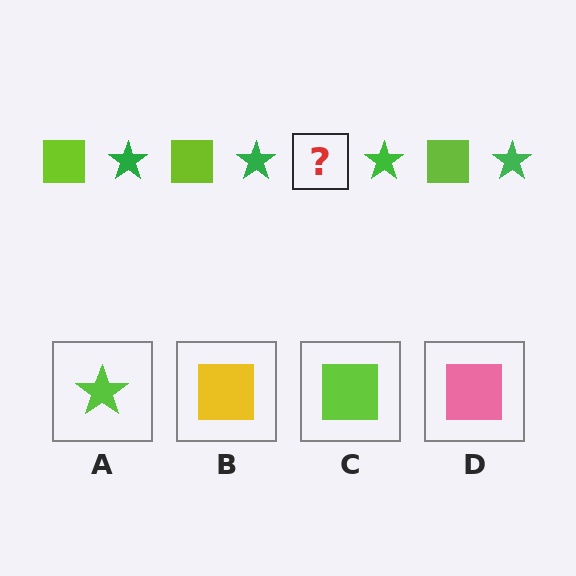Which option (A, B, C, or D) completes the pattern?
C.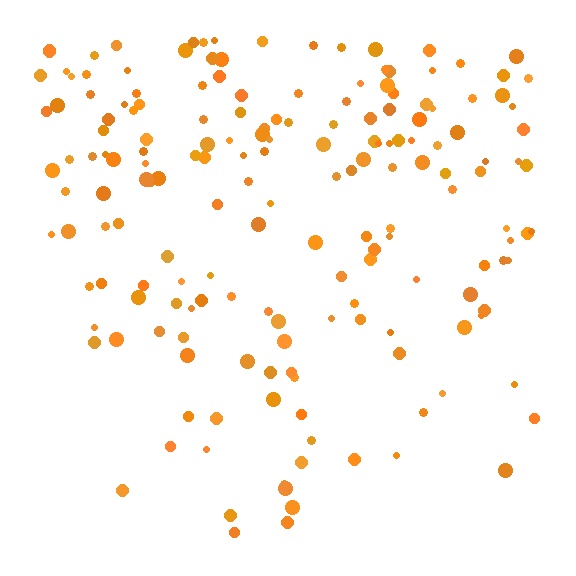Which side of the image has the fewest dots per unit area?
The bottom.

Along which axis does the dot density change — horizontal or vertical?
Vertical.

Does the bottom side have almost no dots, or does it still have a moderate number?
Still a moderate number, just noticeably fewer than the top.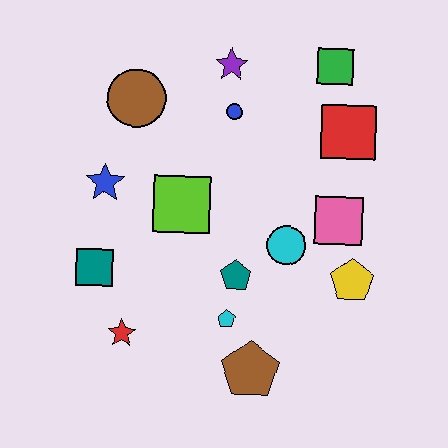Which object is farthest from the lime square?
The green square is farthest from the lime square.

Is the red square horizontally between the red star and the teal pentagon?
No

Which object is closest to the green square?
The red square is closest to the green square.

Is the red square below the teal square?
No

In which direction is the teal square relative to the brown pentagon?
The teal square is to the left of the brown pentagon.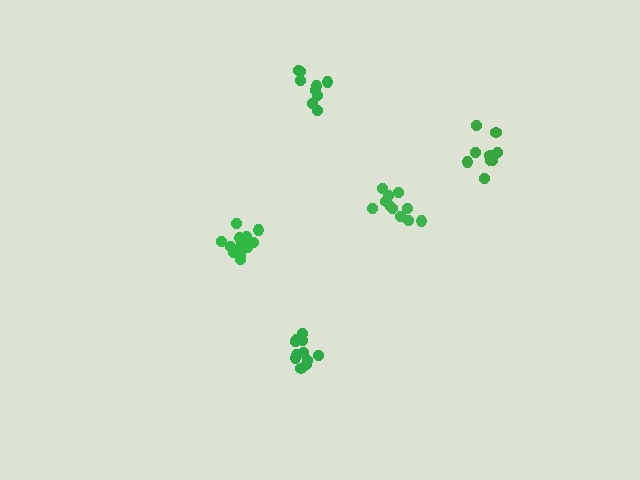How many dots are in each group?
Group 1: 9 dots, Group 2: 9 dots, Group 3: 11 dots, Group 4: 13 dots, Group 5: 11 dots (53 total).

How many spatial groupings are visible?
There are 5 spatial groupings.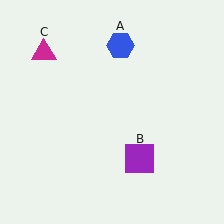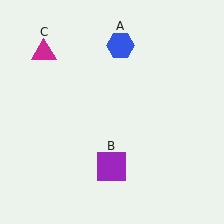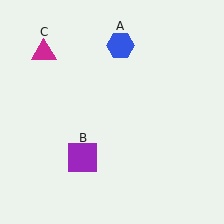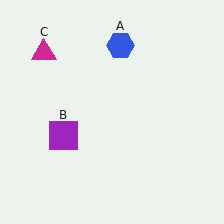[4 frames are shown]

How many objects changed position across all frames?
1 object changed position: purple square (object B).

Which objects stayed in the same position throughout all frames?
Blue hexagon (object A) and magenta triangle (object C) remained stationary.